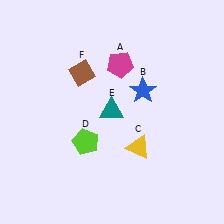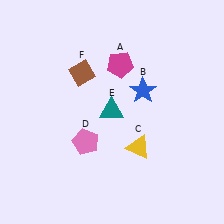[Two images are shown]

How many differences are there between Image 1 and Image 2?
There is 1 difference between the two images.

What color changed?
The pentagon (D) changed from lime in Image 1 to pink in Image 2.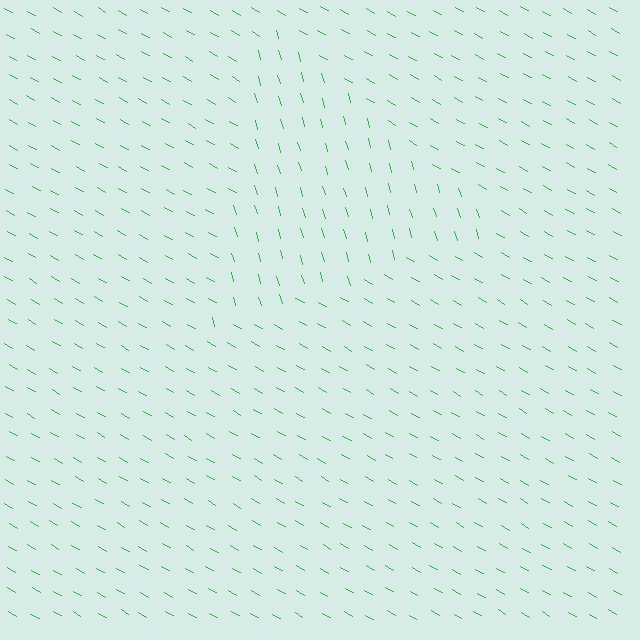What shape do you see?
I see a triangle.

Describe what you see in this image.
The image is filled with small green line segments. A triangle region in the image has lines oriented differently from the surrounding lines, creating a visible texture boundary.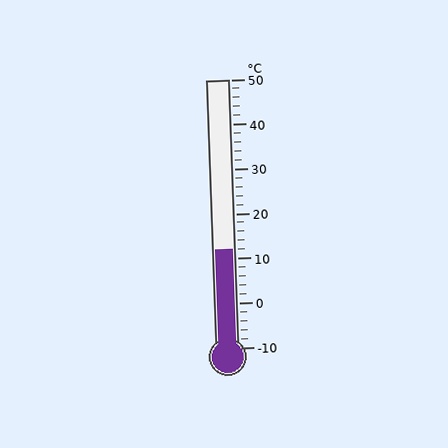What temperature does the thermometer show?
The thermometer shows approximately 12°C.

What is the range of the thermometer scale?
The thermometer scale ranges from -10°C to 50°C.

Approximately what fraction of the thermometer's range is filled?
The thermometer is filled to approximately 35% of its range.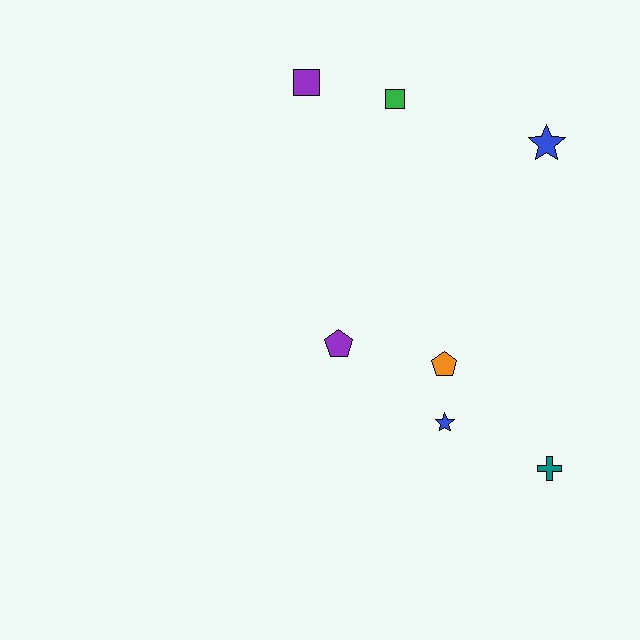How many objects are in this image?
There are 7 objects.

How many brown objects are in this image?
There are no brown objects.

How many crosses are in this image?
There is 1 cross.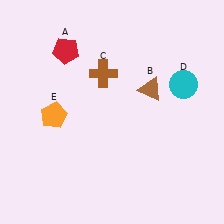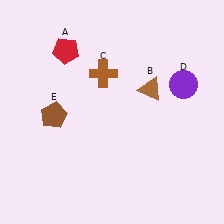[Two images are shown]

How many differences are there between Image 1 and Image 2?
There are 2 differences between the two images.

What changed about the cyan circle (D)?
In Image 1, D is cyan. In Image 2, it changed to purple.